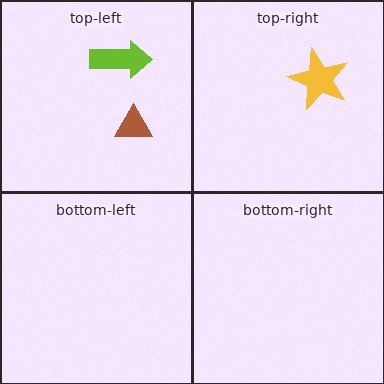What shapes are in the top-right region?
The yellow star.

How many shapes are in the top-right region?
1.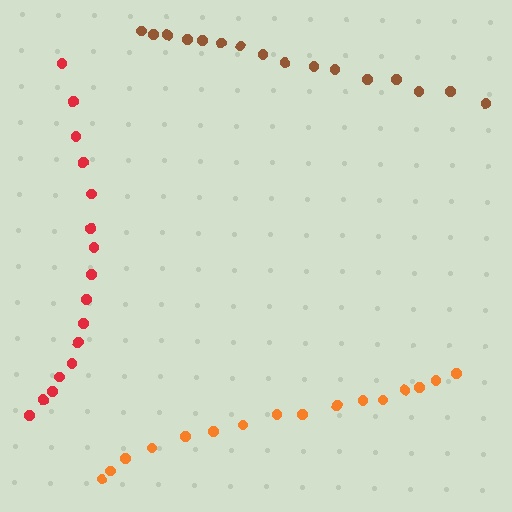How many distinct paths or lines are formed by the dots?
There are 3 distinct paths.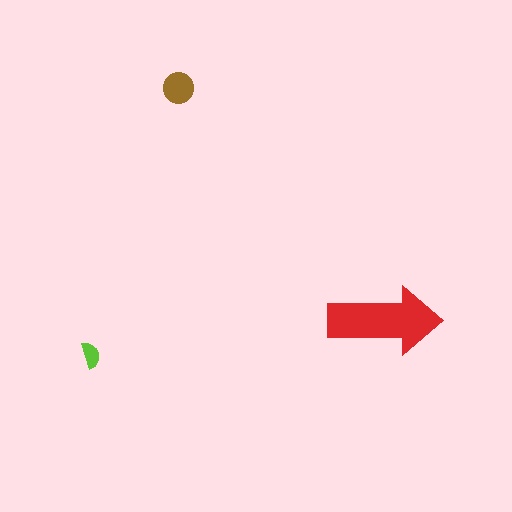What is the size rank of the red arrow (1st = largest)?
1st.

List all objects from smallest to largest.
The lime semicircle, the brown circle, the red arrow.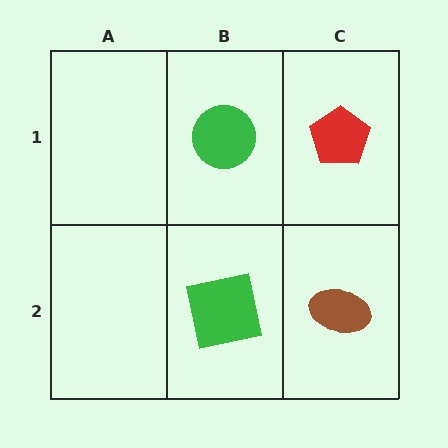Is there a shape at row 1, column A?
No, that cell is empty.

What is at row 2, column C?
A brown ellipse.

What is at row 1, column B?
A green circle.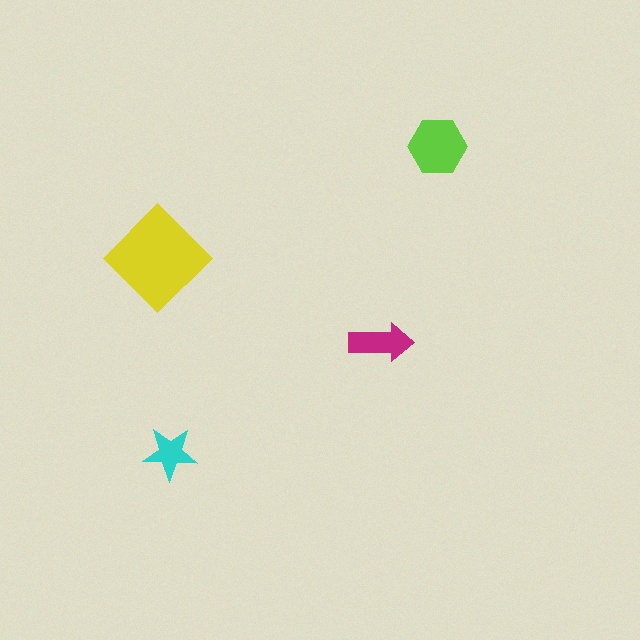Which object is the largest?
The yellow diamond.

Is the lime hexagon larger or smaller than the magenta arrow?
Larger.